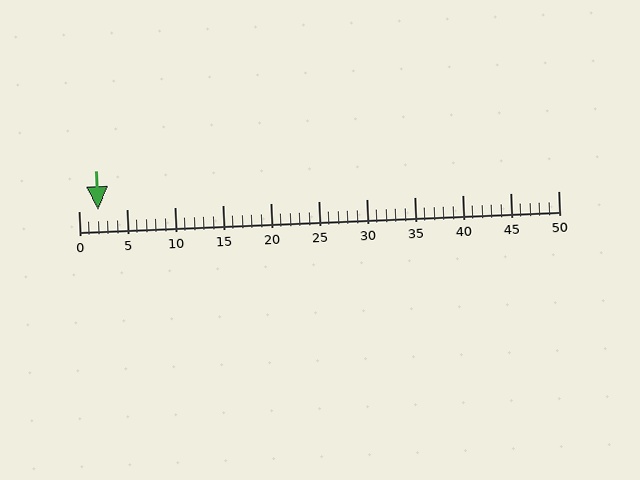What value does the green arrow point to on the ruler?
The green arrow points to approximately 2.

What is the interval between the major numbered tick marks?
The major tick marks are spaced 5 units apart.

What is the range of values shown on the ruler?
The ruler shows values from 0 to 50.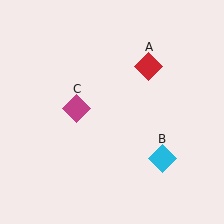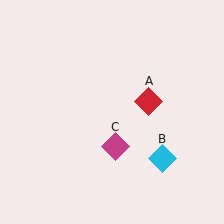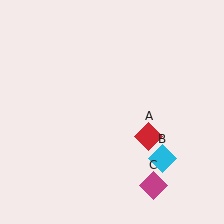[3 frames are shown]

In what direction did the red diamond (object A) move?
The red diamond (object A) moved down.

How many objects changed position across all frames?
2 objects changed position: red diamond (object A), magenta diamond (object C).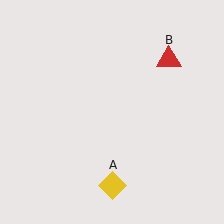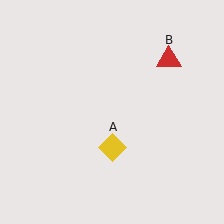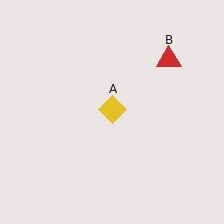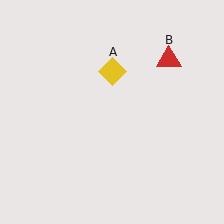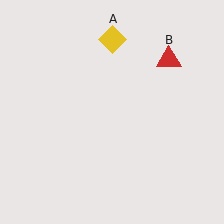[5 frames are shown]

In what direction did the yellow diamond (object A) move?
The yellow diamond (object A) moved up.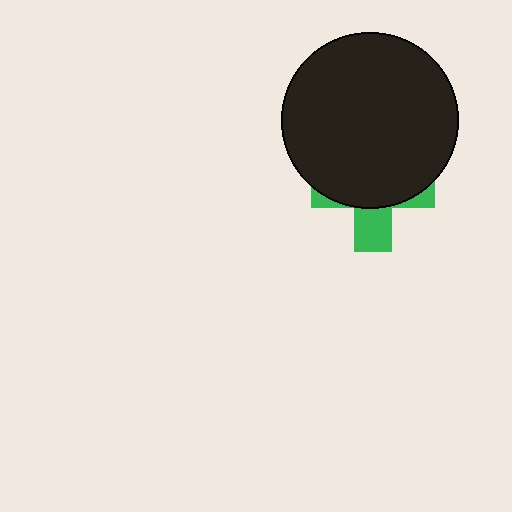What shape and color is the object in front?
The object in front is a black circle.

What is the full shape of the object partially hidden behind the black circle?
The partially hidden object is a green cross.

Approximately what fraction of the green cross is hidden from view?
Roughly 69% of the green cross is hidden behind the black circle.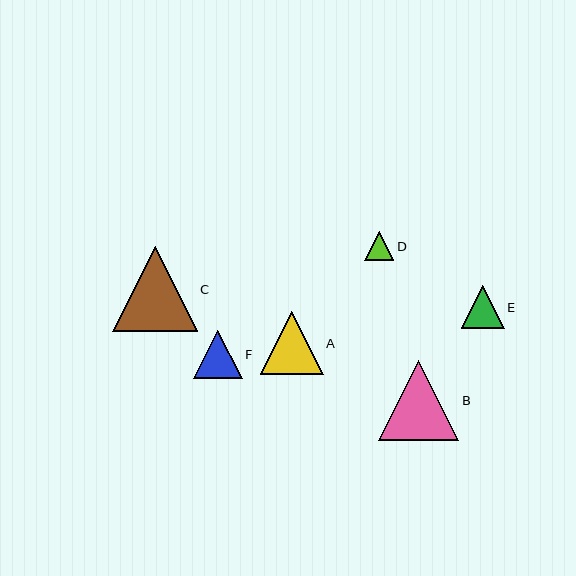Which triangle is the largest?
Triangle C is the largest with a size of approximately 85 pixels.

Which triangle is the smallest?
Triangle D is the smallest with a size of approximately 29 pixels.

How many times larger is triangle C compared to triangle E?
Triangle C is approximately 2.0 times the size of triangle E.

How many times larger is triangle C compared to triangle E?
Triangle C is approximately 2.0 times the size of triangle E.